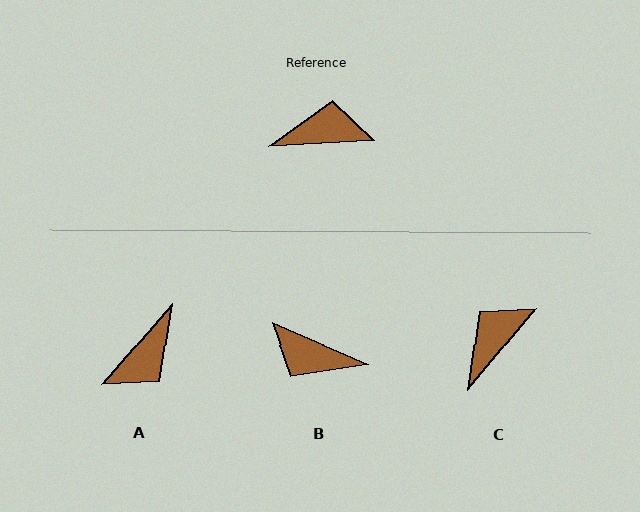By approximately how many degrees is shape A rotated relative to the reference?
Approximately 134 degrees clockwise.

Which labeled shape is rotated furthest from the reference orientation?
B, about 153 degrees away.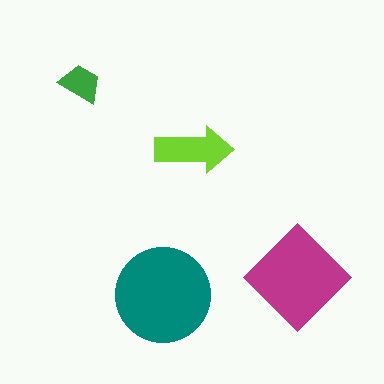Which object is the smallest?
The green trapezoid.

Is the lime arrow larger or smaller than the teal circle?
Smaller.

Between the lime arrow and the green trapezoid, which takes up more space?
The lime arrow.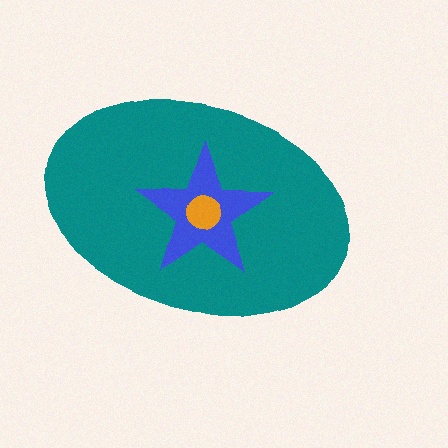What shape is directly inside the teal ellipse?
The blue star.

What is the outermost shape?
The teal ellipse.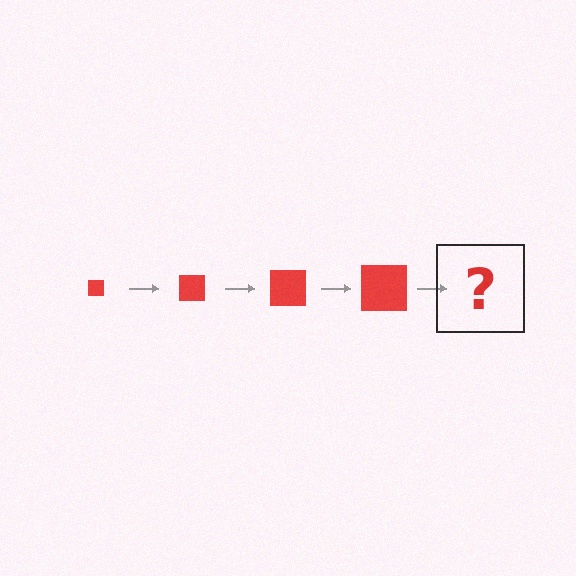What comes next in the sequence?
The next element should be a red square, larger than the previous one.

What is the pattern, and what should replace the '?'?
The pattern is that the square gets progressively larger each step. The '?' should be a red square, larger than the previous one.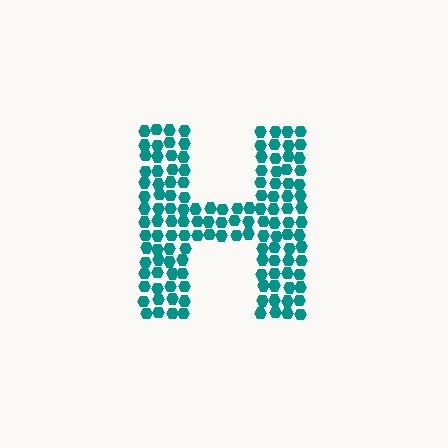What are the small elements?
The small elements are hexagons.